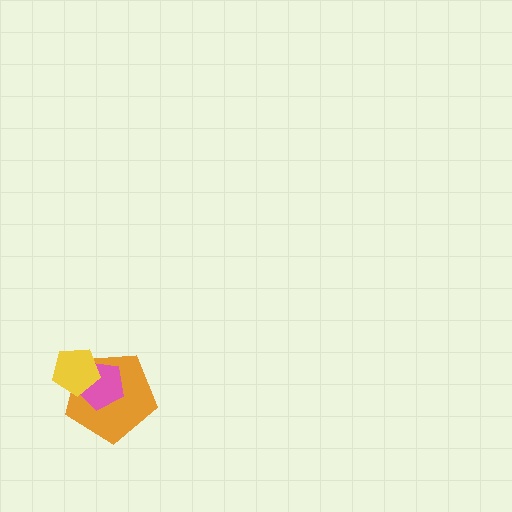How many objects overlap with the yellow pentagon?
2 objects overlap with the yellow pentagon.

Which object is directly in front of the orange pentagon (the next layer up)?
The pink pentagon is directly in front of the orange pentagon.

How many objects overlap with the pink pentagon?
2 objects overlap with the pink pentagon.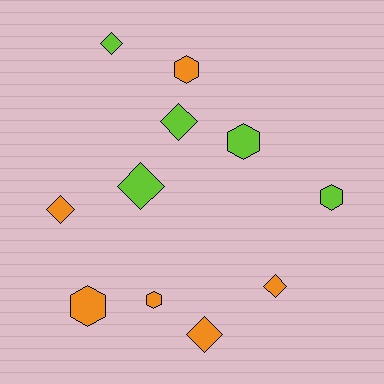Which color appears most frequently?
Orange, with 6 objects.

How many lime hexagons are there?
There are 2 lime hexagons.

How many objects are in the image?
There are 11 objects.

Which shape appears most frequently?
Diamond, with 6 objects.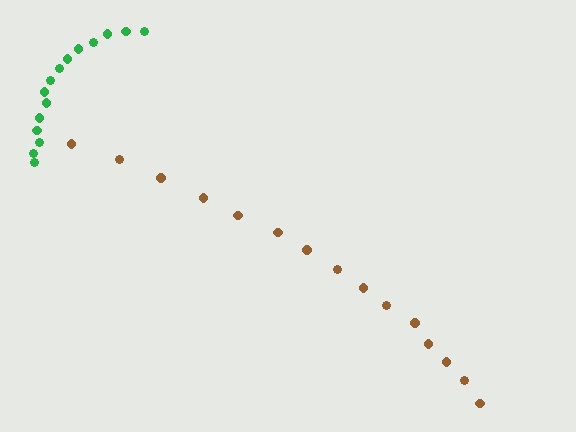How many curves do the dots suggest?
There are 2 distinct paths.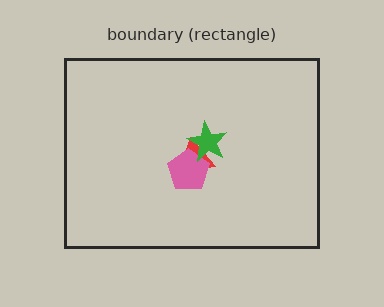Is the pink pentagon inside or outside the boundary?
Inside.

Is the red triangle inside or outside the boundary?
Inside.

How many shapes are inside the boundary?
3 inside, 0 outside.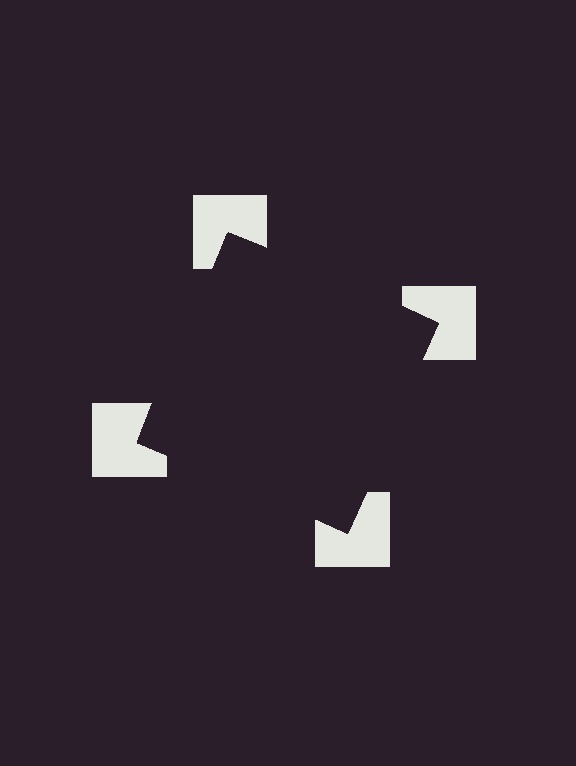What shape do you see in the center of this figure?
An illusory square — its edges are inferred from the aligned wedge cuts in the notched squares, not physically drawn.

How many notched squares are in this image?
There are 4 — one at each vertex of the illusory square.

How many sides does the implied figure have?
4 sides.